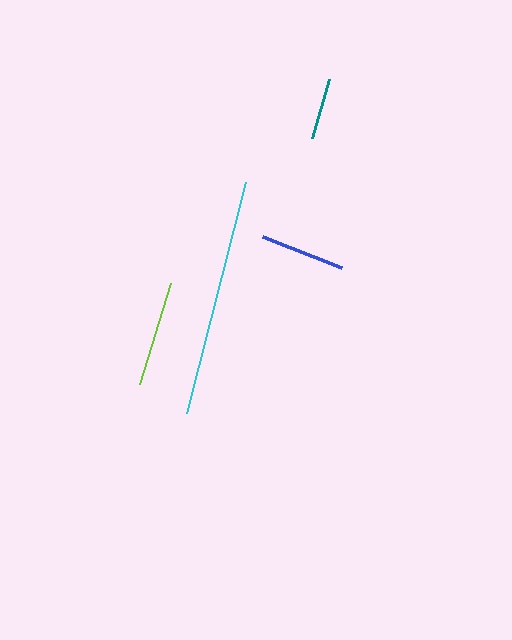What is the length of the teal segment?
The teal segment is approximately 62 pixels long.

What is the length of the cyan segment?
The cyan segment is approximately 238 pixels long.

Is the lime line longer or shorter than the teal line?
The lime line is longer than the teal line.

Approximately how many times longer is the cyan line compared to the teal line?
The cyan line is approximately 3.9 times the length of the teal line.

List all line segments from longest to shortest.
From longest to shortest: cyan, lime, blue, teal.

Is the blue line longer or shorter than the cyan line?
The cyan line is longer than the blue line.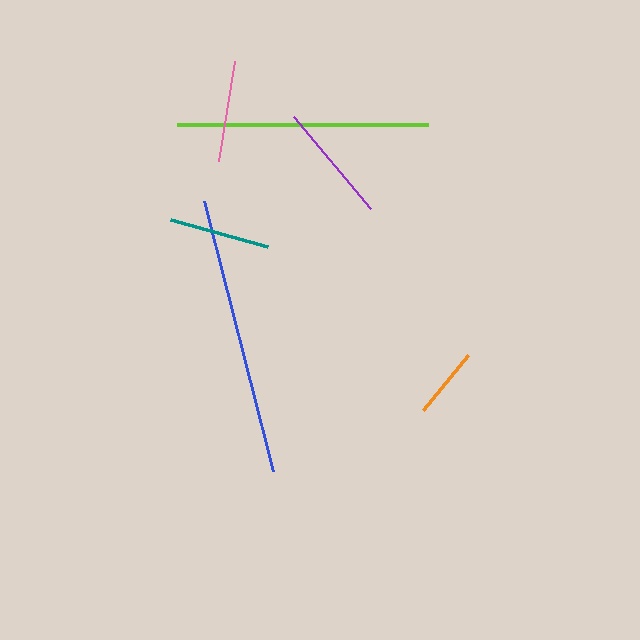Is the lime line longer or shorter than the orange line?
The lime line is longer than the orange line.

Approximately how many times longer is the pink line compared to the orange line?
The pink line is approximately 1.4 times the length of the orange line.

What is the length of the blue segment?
The blue segment is approximately 279 pixels long.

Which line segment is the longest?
The blue line is the longest at approximately 279 pixels.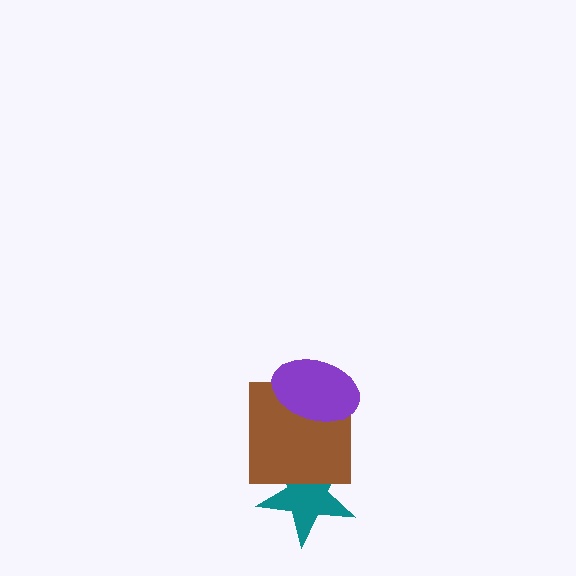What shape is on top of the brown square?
The purple ellipse is on top of the brown square.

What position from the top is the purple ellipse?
The purple ellipse is 1st from the top.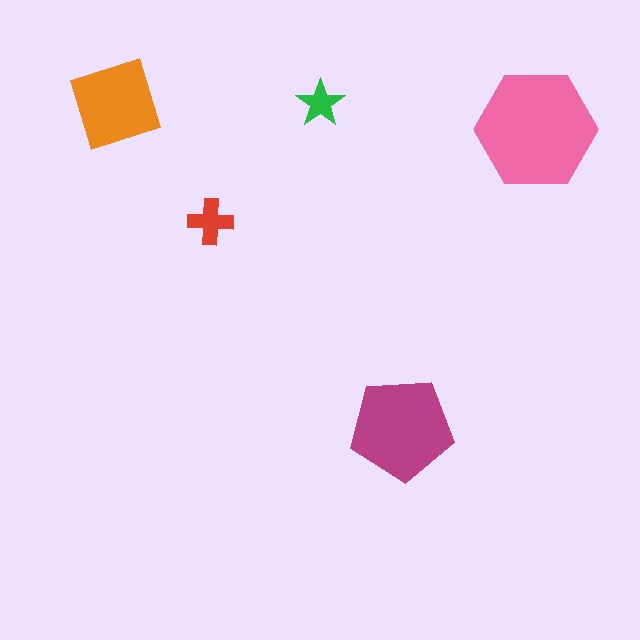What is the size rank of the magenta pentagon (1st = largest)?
2nd.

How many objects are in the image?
There are 5 objects in the image.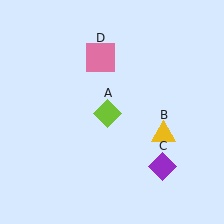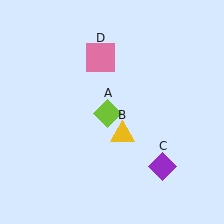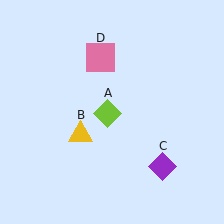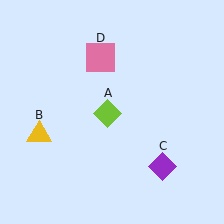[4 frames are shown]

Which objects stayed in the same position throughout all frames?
Lime diamond (object A) and purple diamond (object C) and pink square (object D) remained stationary.